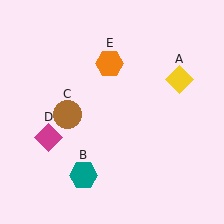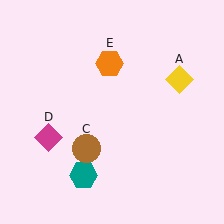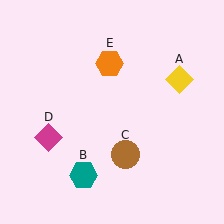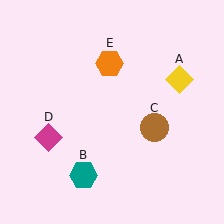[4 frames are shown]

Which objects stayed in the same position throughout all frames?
Yellow diamond (object A) and teal hexagon (object B) and magenta diamond (object D) and orange hexagon (object E) remained stationary.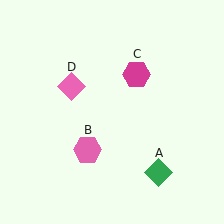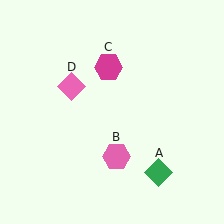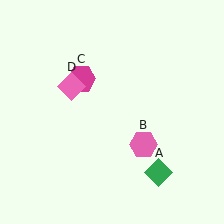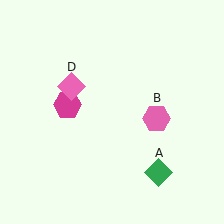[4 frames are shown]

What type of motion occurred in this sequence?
The pink hexagon (object B), magenta hexagon (object C) rotated counterclockwise around the center of the scene.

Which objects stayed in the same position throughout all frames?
Green diamond (object A) and pink diamond (object D) remained stationary.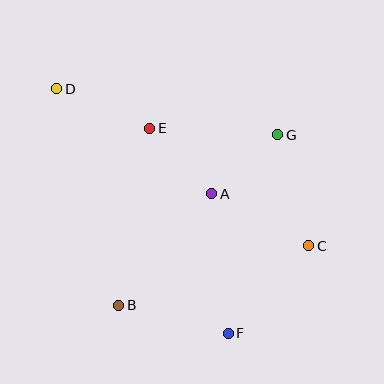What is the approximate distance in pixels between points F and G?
The distance between F and G is approximately 204 pixels.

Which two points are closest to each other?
Points A and G are closest to each other.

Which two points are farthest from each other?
Points D and F are farthest from each other.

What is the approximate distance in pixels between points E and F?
The distance between E and F is approximately 219 pixels.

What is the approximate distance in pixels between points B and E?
The distance between B and E is approximately 180 pixels.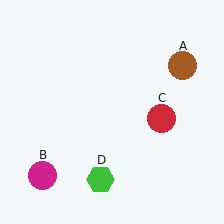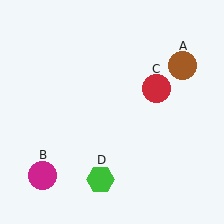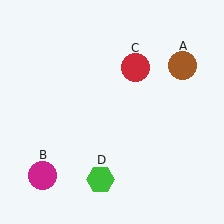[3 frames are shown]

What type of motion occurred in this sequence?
The red circle (object C) rotated counterclockwise around the center of the scene.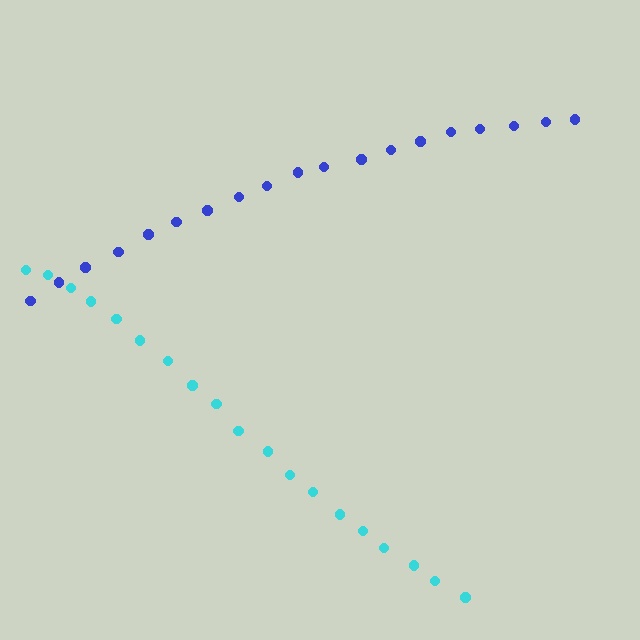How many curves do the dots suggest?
There are 2 distinct paths.